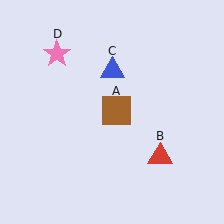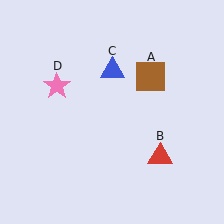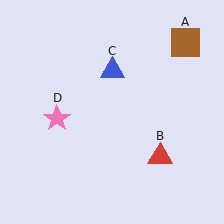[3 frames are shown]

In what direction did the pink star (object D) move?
The pink star (object D) moved down.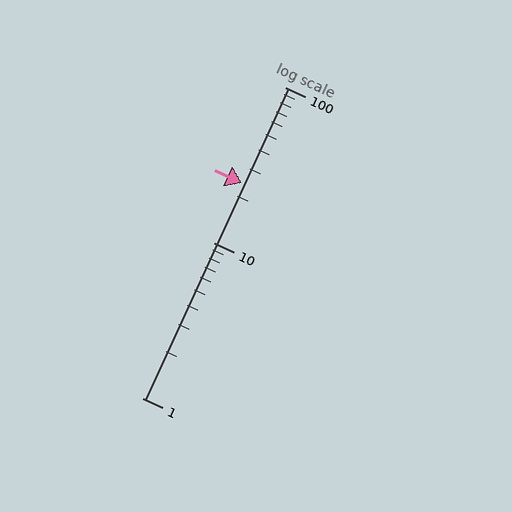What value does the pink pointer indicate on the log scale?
The pointer indicates approximately 24.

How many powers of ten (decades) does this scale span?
The scale spans 2 decades, from 1 to 100.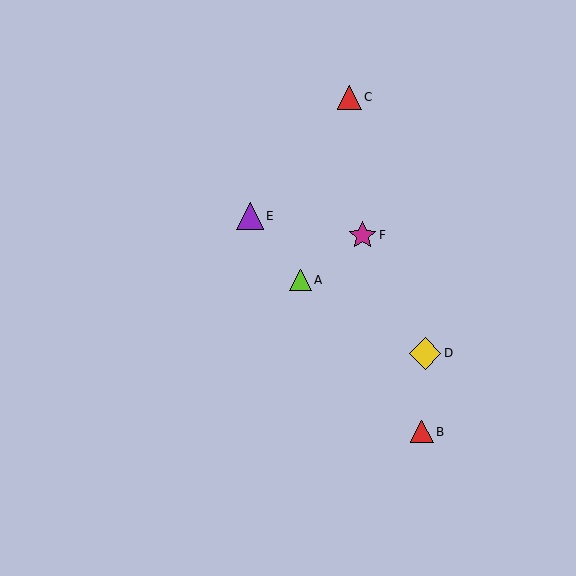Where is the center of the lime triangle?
The center of the lime triangle is at (300, 280).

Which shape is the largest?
The yellow diamond (labeled D) is the largest.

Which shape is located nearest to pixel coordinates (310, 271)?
The lime triangle (labeled A) at (300, 280) is nearest to that location.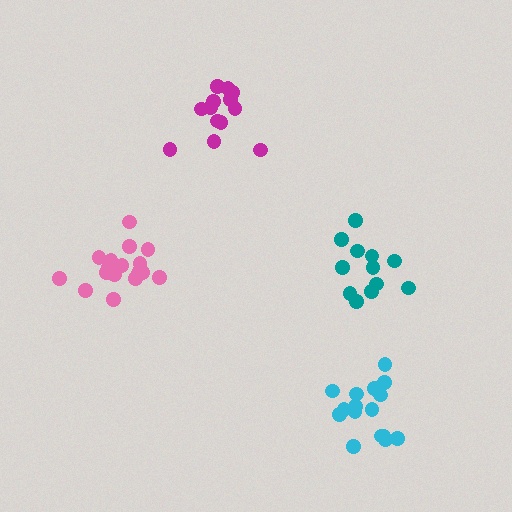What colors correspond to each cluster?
The clusters are colored: pink, cyan, magenta, teal.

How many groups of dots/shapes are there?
There are 4 groups.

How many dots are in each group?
Group 1: 18 dots, Group 2: 16 dots, Group 3: 13 dots, Group 4: 12 dots (59 total).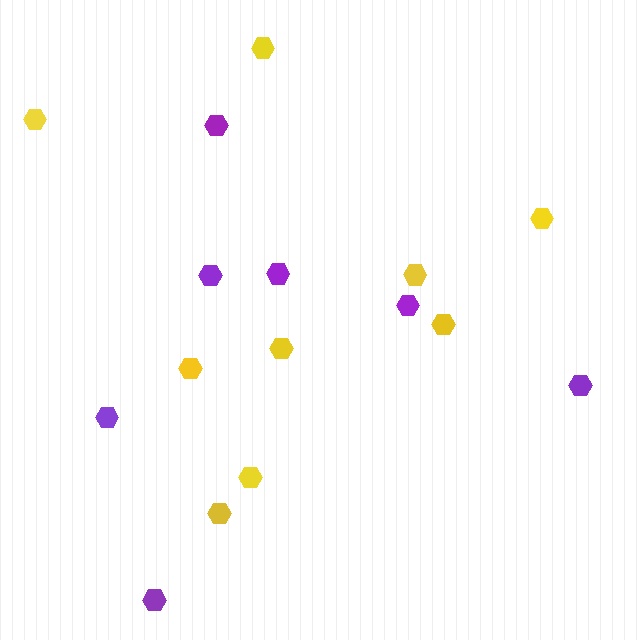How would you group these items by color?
There are 2 groups: one group of yellow hexagons (9) and one group of purple hexagons (7).